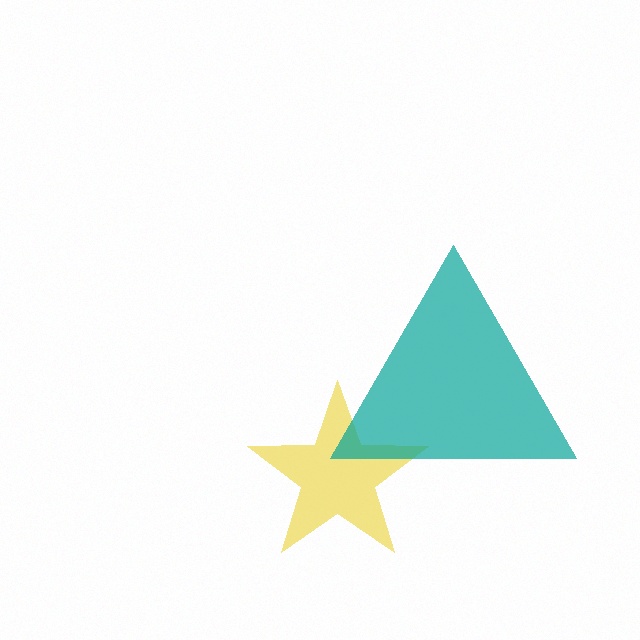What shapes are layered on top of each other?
The layered shapes are: a yellow star, a teal triangle.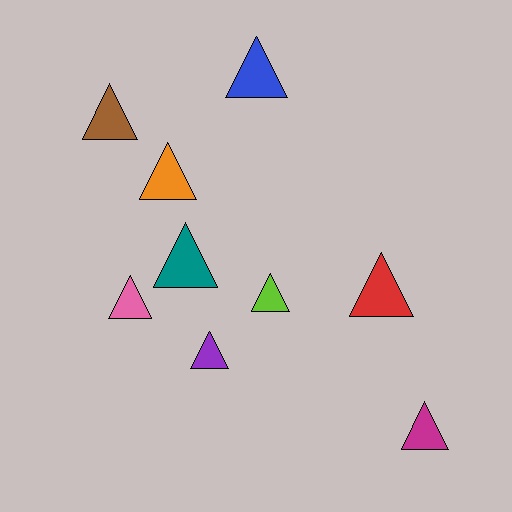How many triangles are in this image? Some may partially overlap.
There are 9 triangles.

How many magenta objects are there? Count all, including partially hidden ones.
There is 1 magenta object.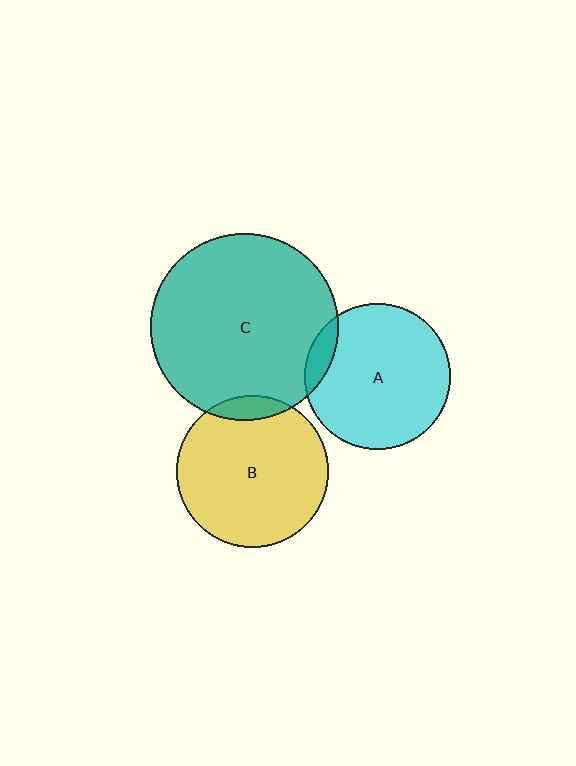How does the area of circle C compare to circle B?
Approximately 1.5 times.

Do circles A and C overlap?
Yes.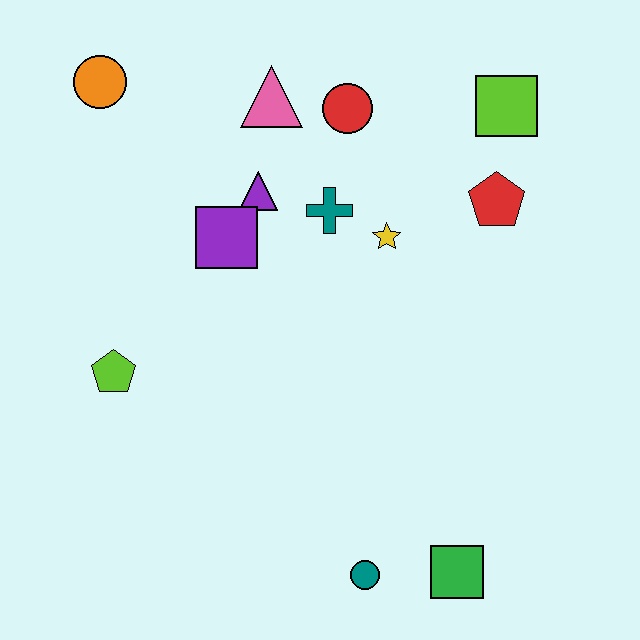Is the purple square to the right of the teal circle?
No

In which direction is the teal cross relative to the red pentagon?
The teal cross is to the left of the red pentagon.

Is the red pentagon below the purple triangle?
Yes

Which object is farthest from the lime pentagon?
The lime square is farthest from the lime pentagon.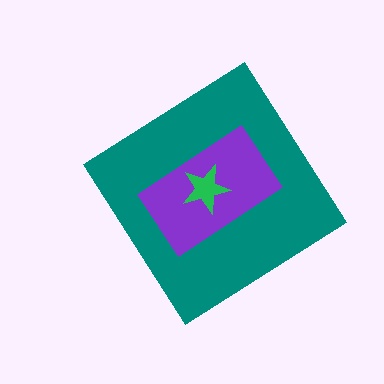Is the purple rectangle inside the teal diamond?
Yes.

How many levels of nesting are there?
3.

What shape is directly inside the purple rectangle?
The green star.